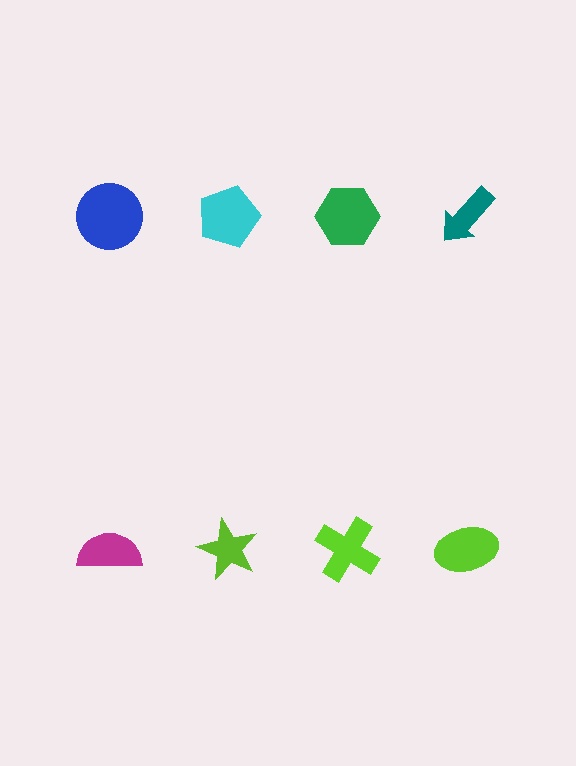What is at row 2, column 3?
A lime cross.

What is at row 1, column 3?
A green hexagon.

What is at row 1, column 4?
A teal arrow.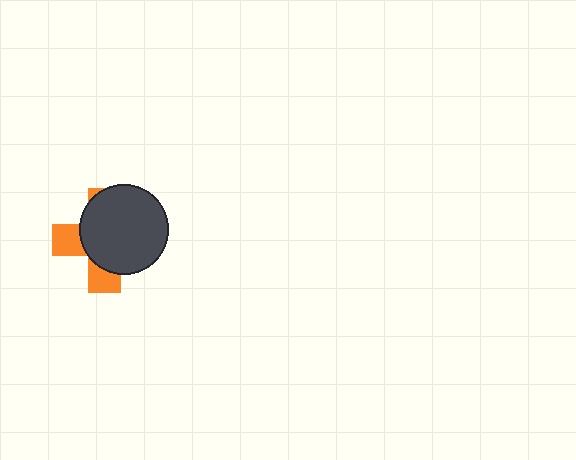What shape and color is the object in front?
The object in front is a dark gray circle.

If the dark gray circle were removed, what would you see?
You would see the complete orange cross.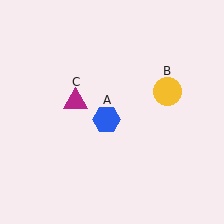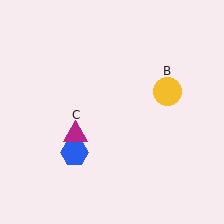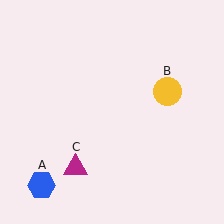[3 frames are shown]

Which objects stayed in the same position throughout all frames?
Yellow circle (object B) remained stationary.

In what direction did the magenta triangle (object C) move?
The magenta triangle (object C) moved down.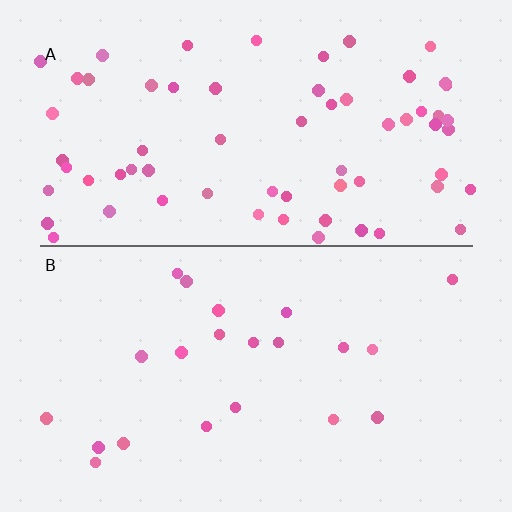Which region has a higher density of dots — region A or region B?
A (the top).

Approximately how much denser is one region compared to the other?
Approximately 3.1× — region A over region B.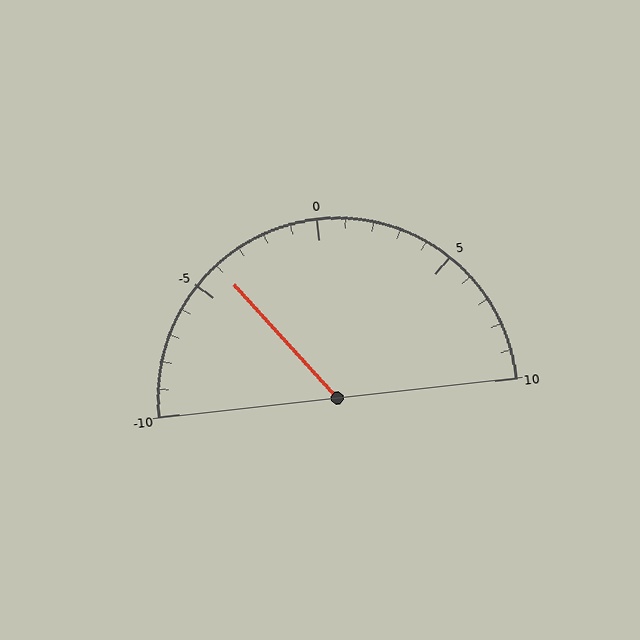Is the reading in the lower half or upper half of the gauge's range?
The reading is in the lower half of the range (-10 to 10).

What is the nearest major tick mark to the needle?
The nearest major tick mark is -5.